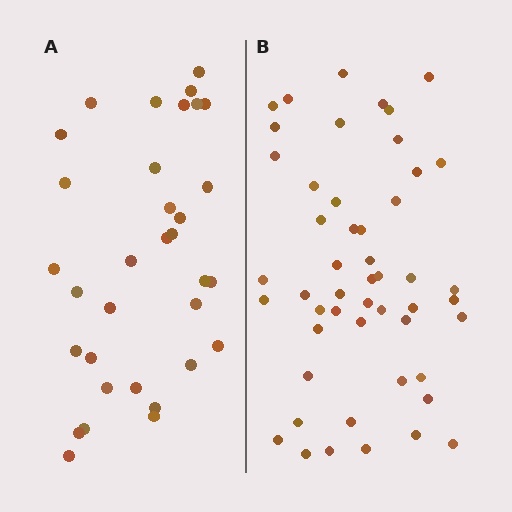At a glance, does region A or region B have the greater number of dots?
Region B (the right region) has more dots.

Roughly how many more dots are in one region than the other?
Region B has approximately 15 more dots than region A.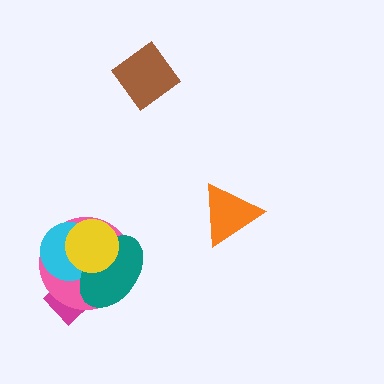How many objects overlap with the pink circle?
4 objects overlap with the pink circle.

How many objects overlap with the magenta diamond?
3 objects overlap with the magenta diamond.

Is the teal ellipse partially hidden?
Yes, it is partially covered by another shape.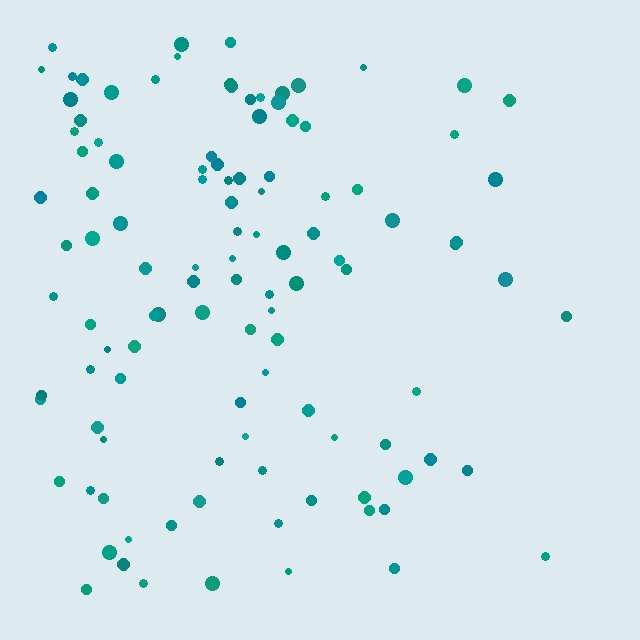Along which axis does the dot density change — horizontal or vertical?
Horizontal.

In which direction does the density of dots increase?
From right to left, with the left side densest.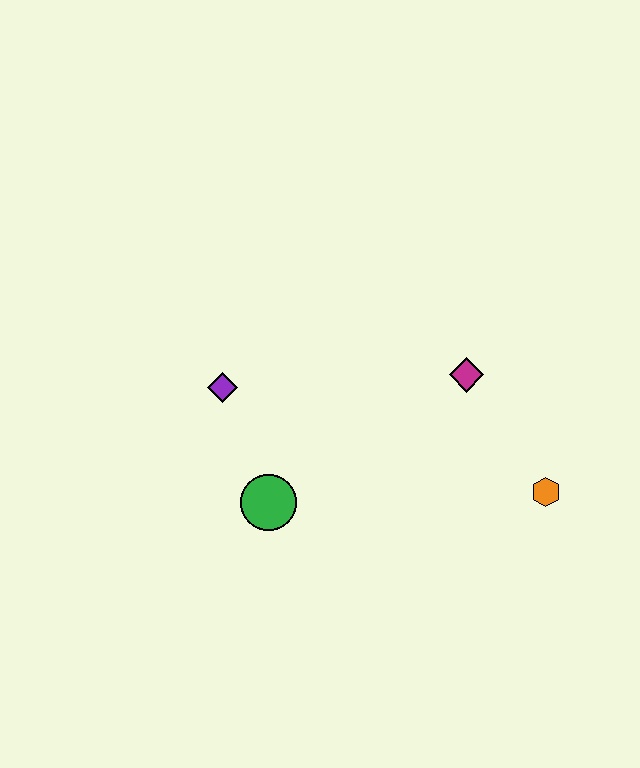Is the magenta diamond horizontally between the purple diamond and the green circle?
No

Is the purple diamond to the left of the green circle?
Yes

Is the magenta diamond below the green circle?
No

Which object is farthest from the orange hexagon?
The purple diamond is farthest from the orange hexagon.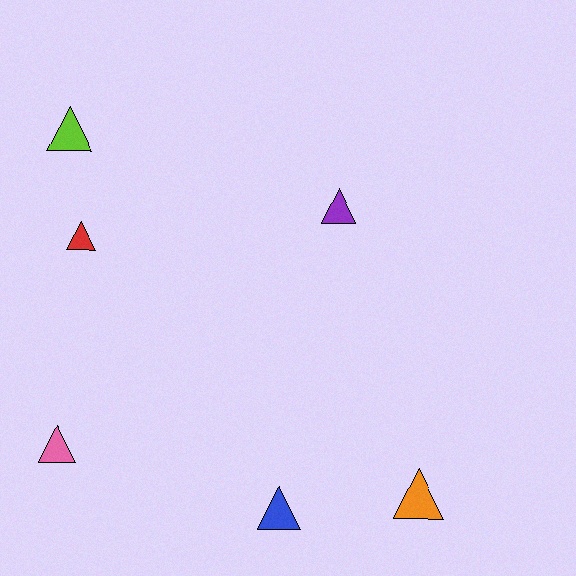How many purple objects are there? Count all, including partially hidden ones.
There is 1 purple object.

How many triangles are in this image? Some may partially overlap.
There are 6 triangles.